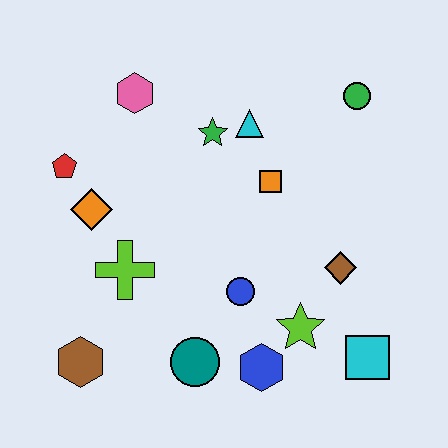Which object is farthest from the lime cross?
The green circle is farthest from the lime cross.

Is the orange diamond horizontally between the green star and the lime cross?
No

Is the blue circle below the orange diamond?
Yes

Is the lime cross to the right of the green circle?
No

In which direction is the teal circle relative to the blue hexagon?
The teal circle is to the left of the blue hexagon.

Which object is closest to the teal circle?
The blue hexagon is closest to the teal circle.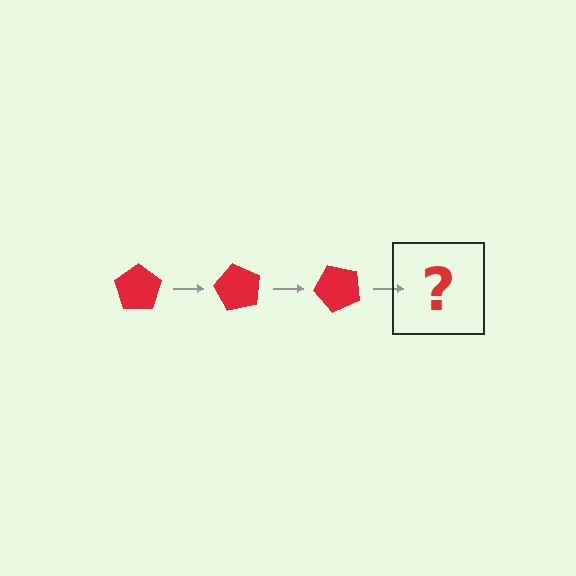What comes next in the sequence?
The next element should be a red pentagon rotated 180 degrees.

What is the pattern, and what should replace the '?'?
The pattern is that the pentagon rotates 60 degrees each step. The '?' should be a red pentagon rotated 180 degrees.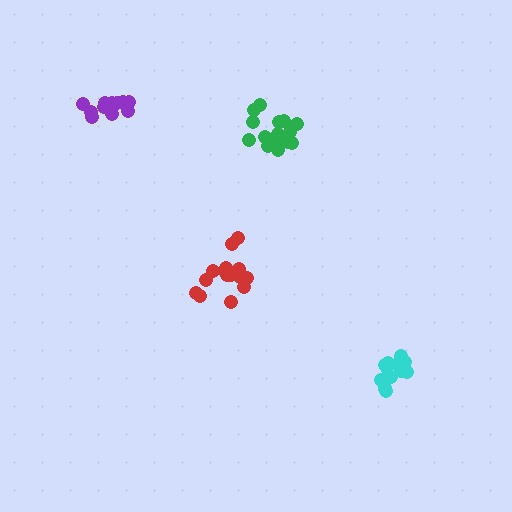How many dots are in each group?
Group 1: 16 dots, Group 2: 15 dots, Group 3: 11 dots, Group 4: 16 dots (58 total).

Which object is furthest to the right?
The cyan cluster is rightmost.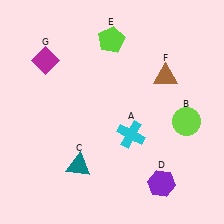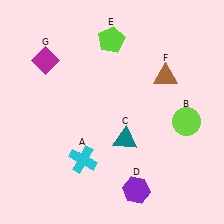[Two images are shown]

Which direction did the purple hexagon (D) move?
The purple hexagon (D) moved left.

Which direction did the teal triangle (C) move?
The teal triangle (C) moved right.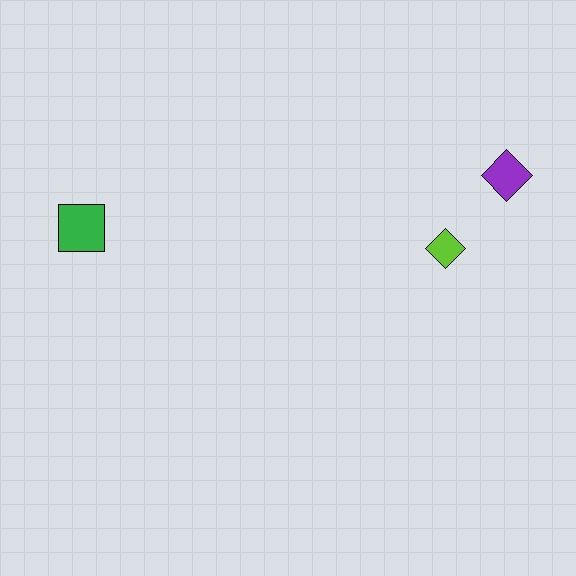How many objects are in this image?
There are 3 objects.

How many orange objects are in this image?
There are no orange objects.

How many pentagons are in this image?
There are no pentagons.